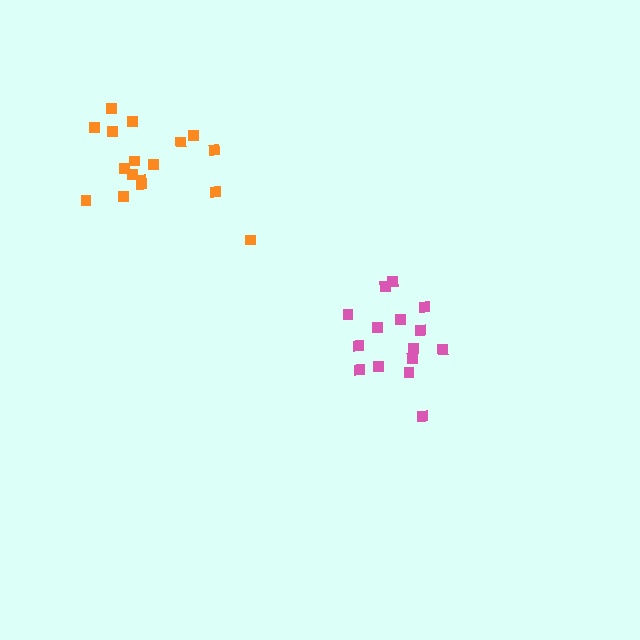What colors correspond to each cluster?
The clusters are colored: pink, orange.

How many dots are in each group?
Group 1: 15 dots, Group 2: 17 dots (32 total).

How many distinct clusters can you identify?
There are 2 distinct clusters.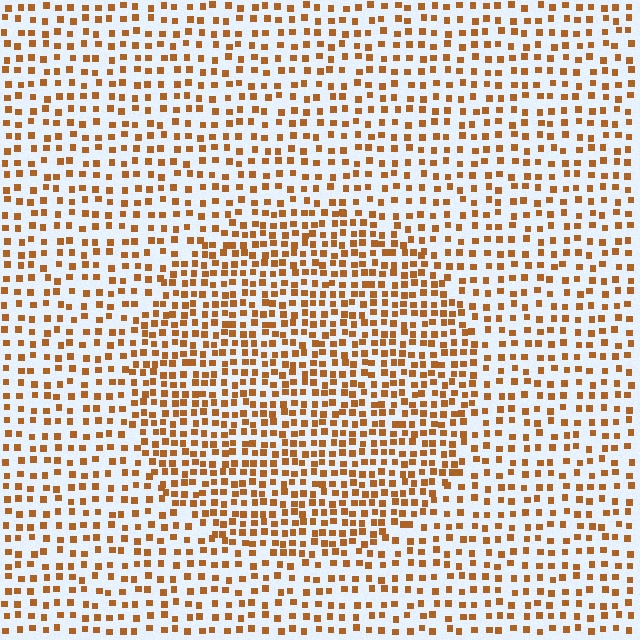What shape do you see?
I see a circle.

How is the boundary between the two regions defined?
The boundary is defined by a change in element density (approximately 1.7x ratio). All elements are the same color, size, and shape.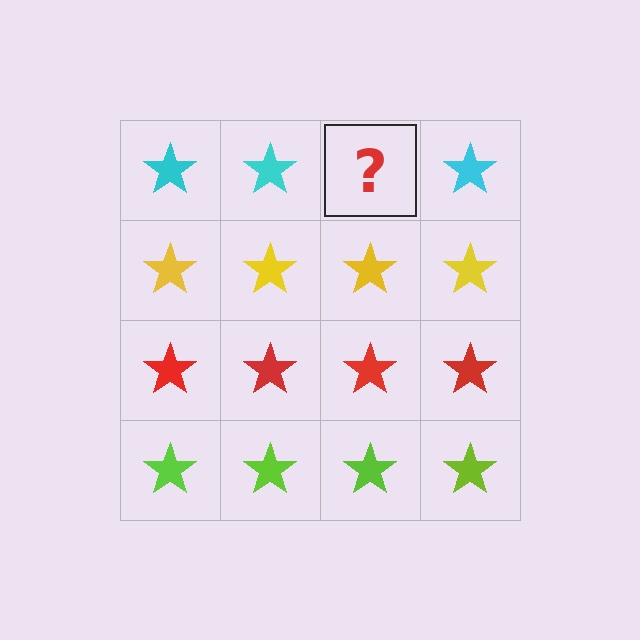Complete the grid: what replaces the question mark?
The question mark should be replaced with a cyan star.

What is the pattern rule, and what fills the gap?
The rule is that each row has a consistent color. The gap should be filled with a cyan star.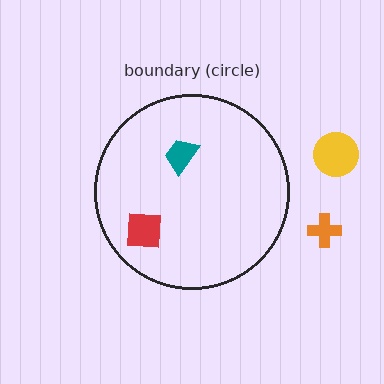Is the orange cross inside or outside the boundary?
Outside.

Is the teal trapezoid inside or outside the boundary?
Inside.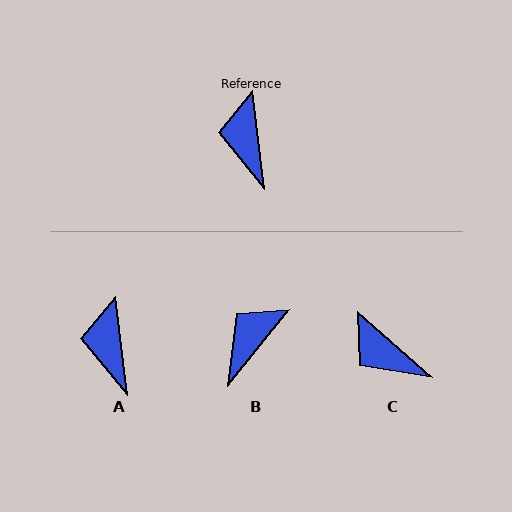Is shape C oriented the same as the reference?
No, it is off by about 41 degrees.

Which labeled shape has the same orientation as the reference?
A.